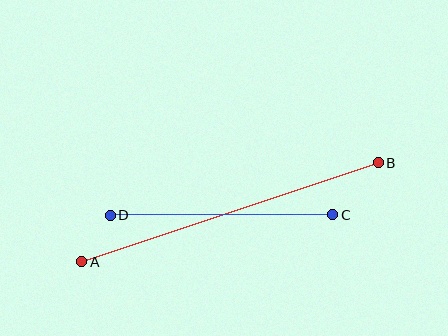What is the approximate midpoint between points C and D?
The midpoint is at approximately (221, 215) pixels.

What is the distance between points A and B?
The distance is approximately 312 pixels.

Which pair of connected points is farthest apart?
Points A and B are farthest apart.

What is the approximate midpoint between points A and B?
The midpoint is at approximately (230, 212) pixels.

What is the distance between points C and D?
The distance is approximately 223 pixels.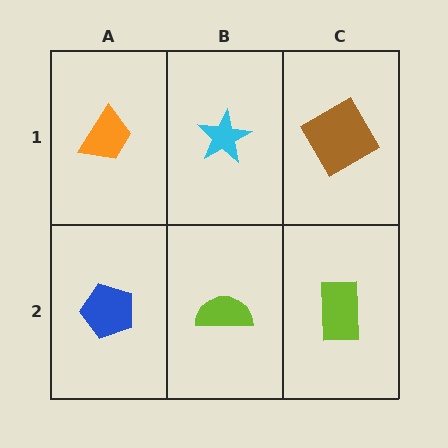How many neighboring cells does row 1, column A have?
2.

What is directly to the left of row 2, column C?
A lime semicircle.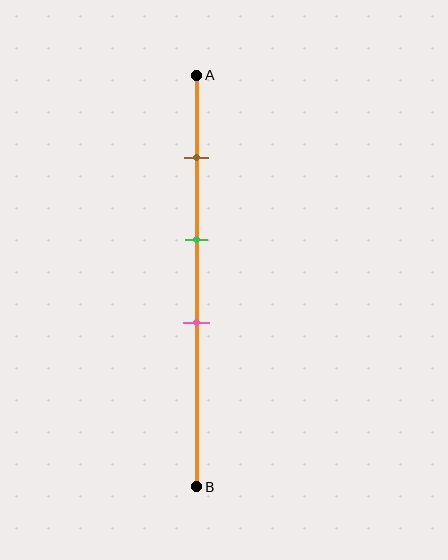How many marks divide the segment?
There are 3 marks dividing the segment.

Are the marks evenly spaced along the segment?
Yes, the marks are approximately evenly spaced.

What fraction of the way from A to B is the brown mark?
The brown mark is approximately 20% (0.2) of the way from A to B.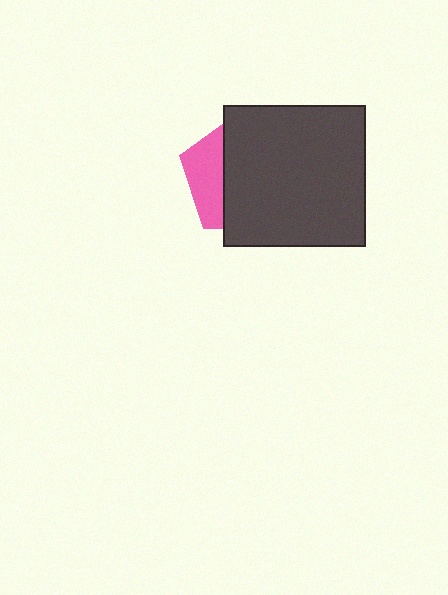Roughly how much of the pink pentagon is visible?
A small part of it is visible (roughly 30%).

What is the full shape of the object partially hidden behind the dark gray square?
The partially hidden object is a pink pentagon.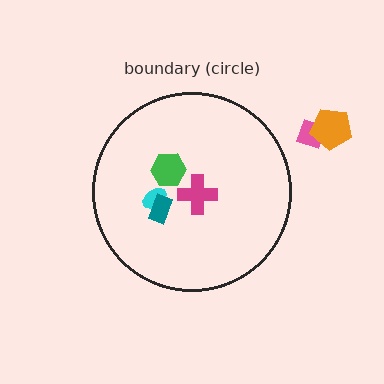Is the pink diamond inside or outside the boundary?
Outside.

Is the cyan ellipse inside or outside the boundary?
Inside.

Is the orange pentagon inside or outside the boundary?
Outside.